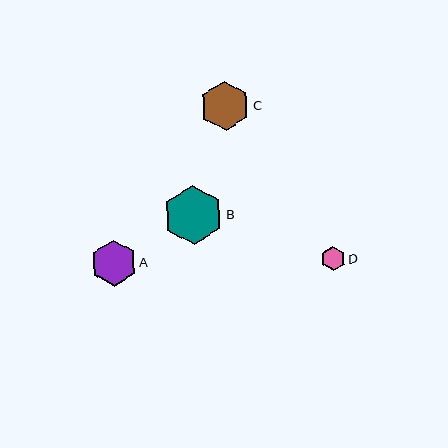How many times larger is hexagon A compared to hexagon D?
Hexagon A is approximately 1.9 times the size of hexagon D.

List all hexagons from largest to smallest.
From largest to smallest: B, C, A, D.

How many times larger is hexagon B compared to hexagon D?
Hexagon B is approximately 2.5 times the size of hexagon D.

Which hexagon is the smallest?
Hexagon D is the smallest with a size of approximately 24 pixels.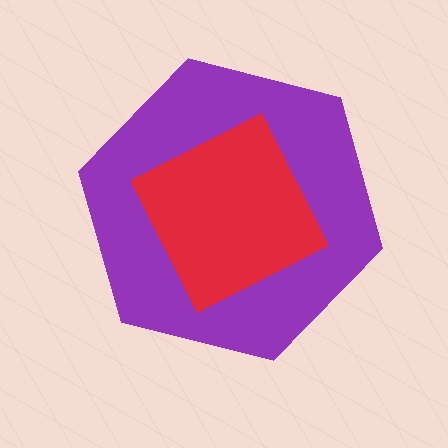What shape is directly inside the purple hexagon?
The red square.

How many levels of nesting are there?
2.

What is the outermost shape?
The purple hexagon.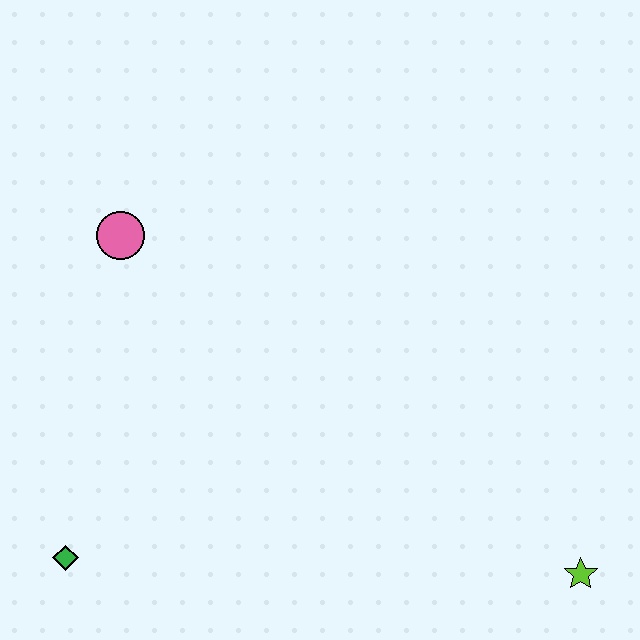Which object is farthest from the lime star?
The pink circle is farthest from the lime star.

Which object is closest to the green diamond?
The pink circle is closest to the green diamond.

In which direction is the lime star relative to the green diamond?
The lime star is to the right of the green diamond.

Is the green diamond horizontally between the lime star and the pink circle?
No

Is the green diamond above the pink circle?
No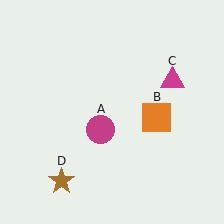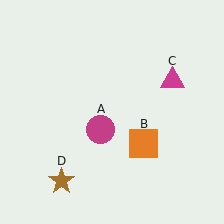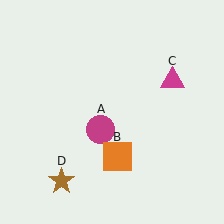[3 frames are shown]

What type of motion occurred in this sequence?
The orange square (object B) rotated clockwise around the center of the scene.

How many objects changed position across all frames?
1 object changed position: orange square (object B).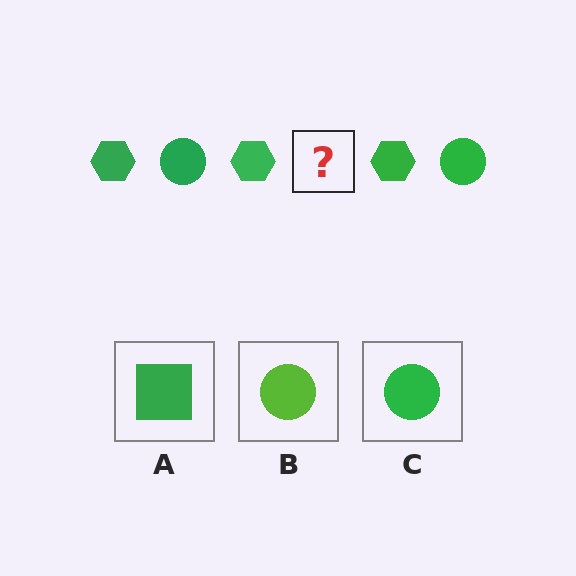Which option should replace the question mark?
Option C.